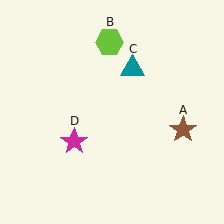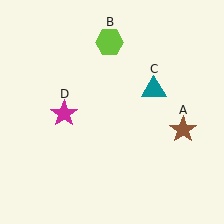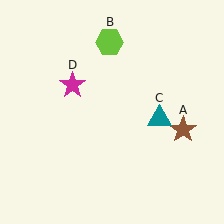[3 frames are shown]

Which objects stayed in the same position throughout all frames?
Brown star (object A) and lime hexagon (object B) remained stationary.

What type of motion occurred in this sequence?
The teal triangle (object C), magenta star (object D) rotated clockwise around the center of the scene.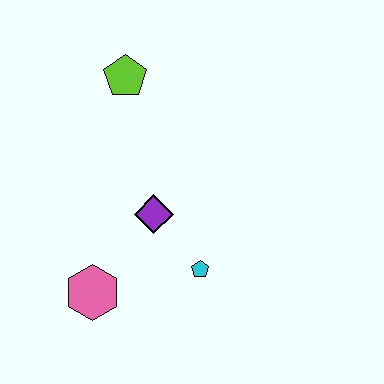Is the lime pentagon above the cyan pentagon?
Yes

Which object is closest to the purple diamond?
The cyan pentagon is closest to the purple diamond.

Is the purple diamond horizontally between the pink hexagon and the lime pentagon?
No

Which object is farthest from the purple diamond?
The lime pentagon is farthest from the purple diamond.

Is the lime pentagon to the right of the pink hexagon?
Yes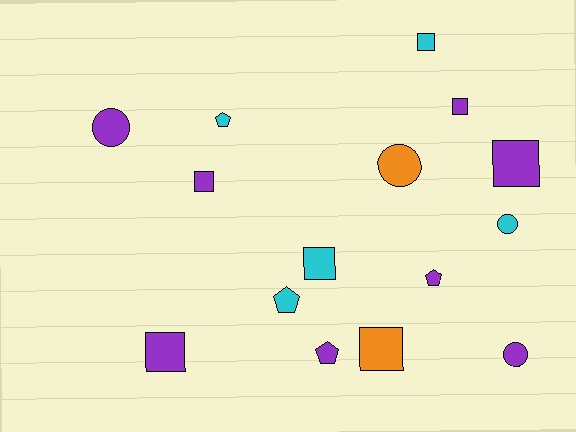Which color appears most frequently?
Purple, with 8 objects.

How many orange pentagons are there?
There are no orange pentagons.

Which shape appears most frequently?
Square, with 7 objects.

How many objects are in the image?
There are 15 objects.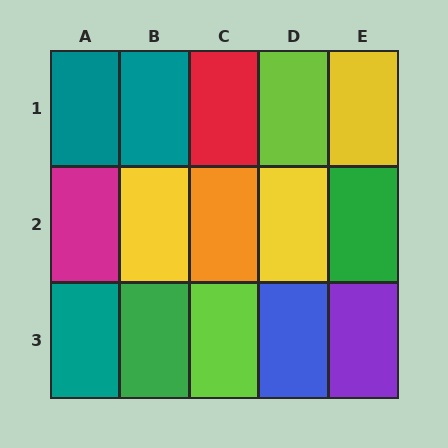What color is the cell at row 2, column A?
Magenta.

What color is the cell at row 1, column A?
Teal.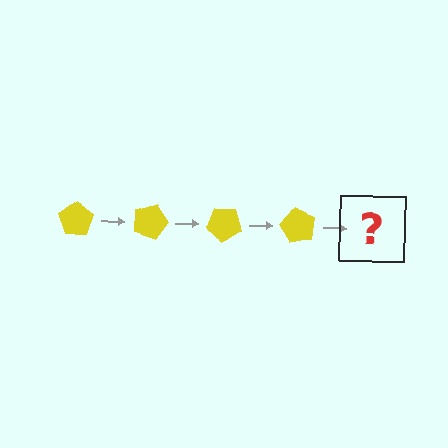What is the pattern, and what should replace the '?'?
The pattern is that the pentagon rotates 20 degrees each step. The '?' should be a yellow pentagon rotated 80 degrees.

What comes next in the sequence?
The next element should be a yellow pentagon rotated 80 degrees.